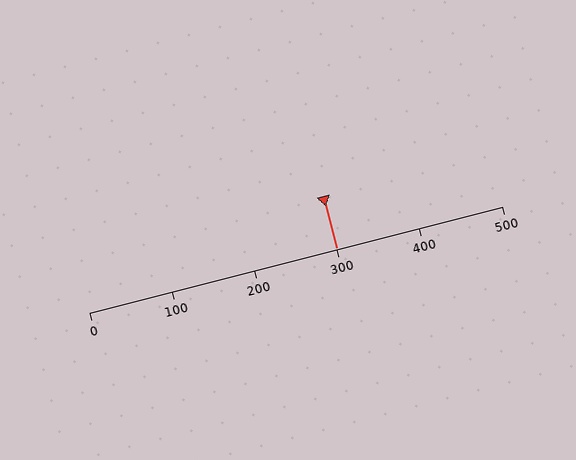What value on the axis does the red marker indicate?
The marker indicates approximately 300.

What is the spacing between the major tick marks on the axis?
The major ticks are spaced 100 apart.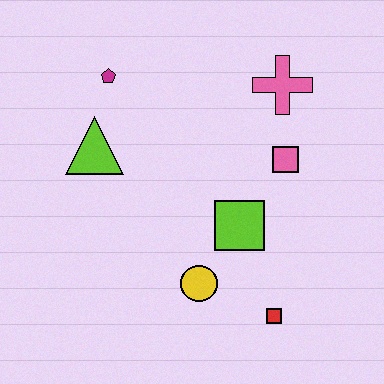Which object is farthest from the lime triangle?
The red square is farthest from the lime triangle.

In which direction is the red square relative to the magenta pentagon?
The red square is below the magenta pentagon.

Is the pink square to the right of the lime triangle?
Yes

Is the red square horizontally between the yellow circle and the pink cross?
Yes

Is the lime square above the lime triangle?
No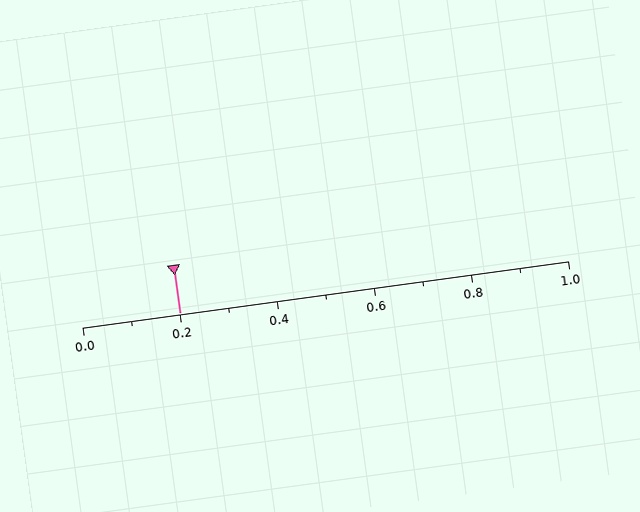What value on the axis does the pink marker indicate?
The marker indicates approximately 0.2.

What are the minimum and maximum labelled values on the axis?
The axis runs from 0.0 to 1.0.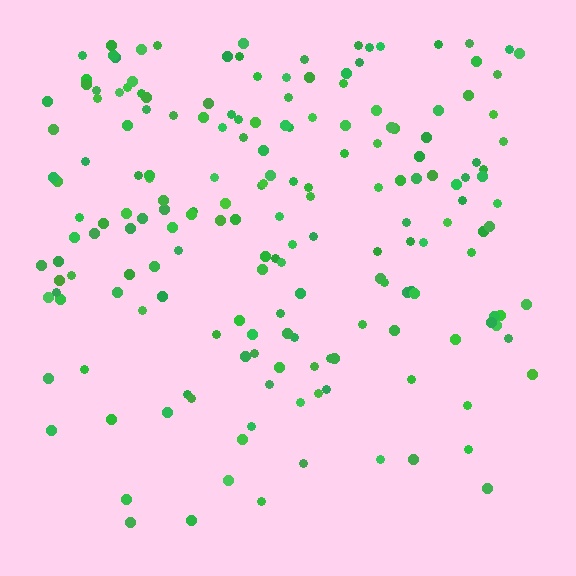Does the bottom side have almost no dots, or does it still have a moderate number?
Still a moderate number, just noticeably fewer than the top.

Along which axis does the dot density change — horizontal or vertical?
Vertical.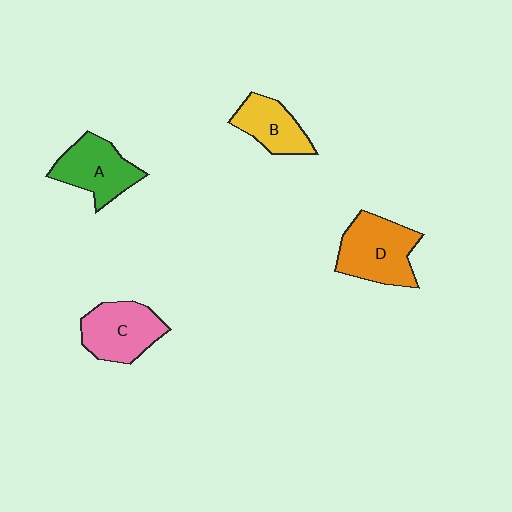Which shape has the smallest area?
Shape B (yellow).